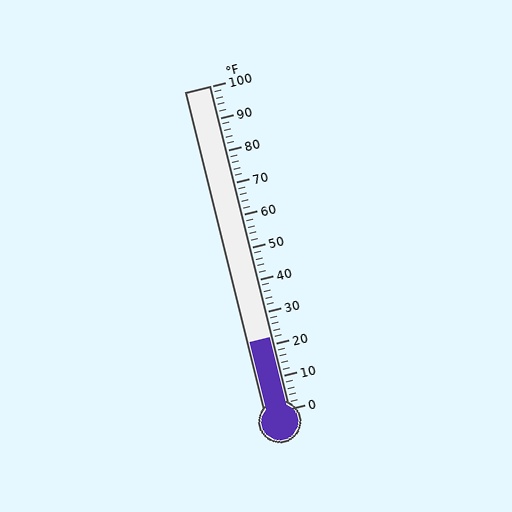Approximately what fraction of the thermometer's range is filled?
The thermometer is filled to approximately 20% of its range.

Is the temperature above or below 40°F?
The temperature is below 40°F.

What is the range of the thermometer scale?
The thermometer scale ranges from 0°F to 100°F.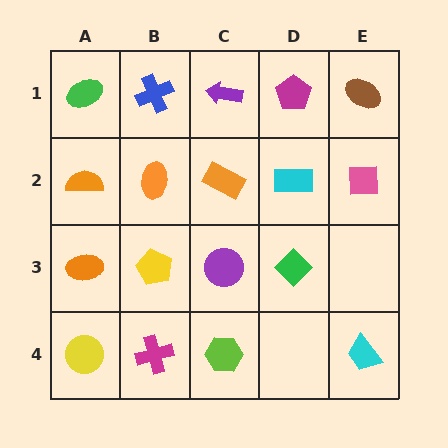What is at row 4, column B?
A magenta cross.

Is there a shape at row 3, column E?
No, that cell is empty.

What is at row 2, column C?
An orange rectangle.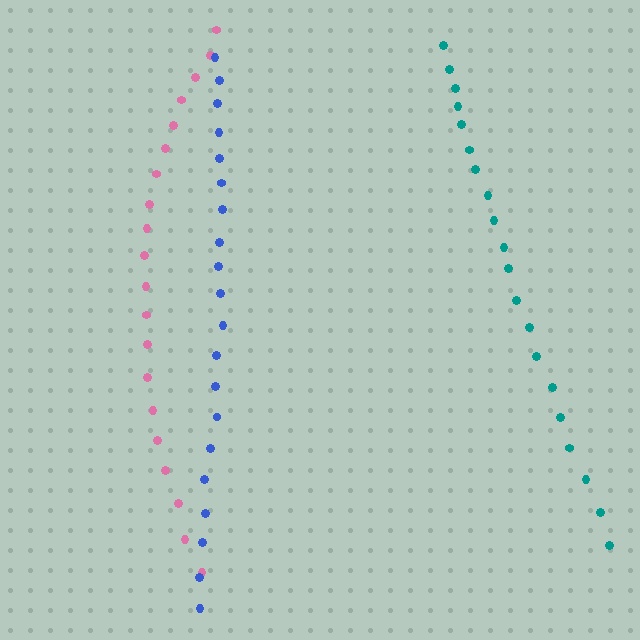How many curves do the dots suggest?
There are 3 distinct paths.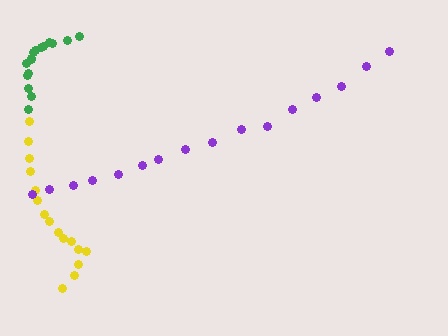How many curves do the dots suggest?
There are 3 distinct paths.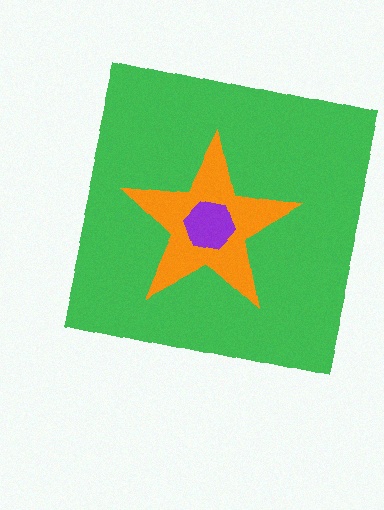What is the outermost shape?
The green square.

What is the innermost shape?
The purple hexagon.